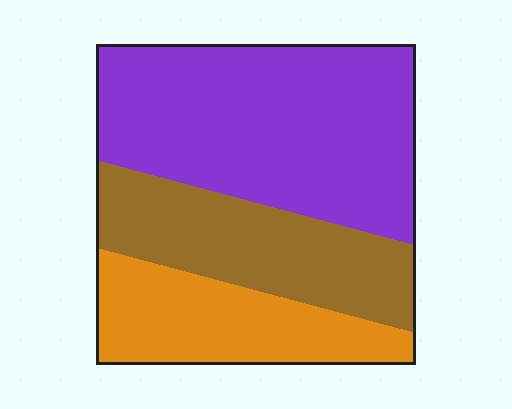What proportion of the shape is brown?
Brown takes up about one quarter (1/4) of the shape.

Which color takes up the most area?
Purple, at roughly 50%.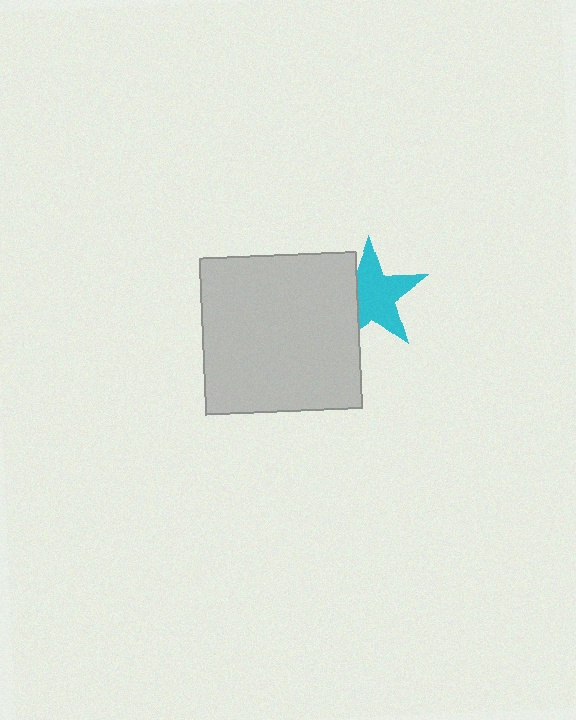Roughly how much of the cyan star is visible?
Most of it is visible (roughly 69%).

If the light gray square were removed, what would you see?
You would see the complete cyan star.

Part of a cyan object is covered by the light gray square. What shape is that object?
It is a star.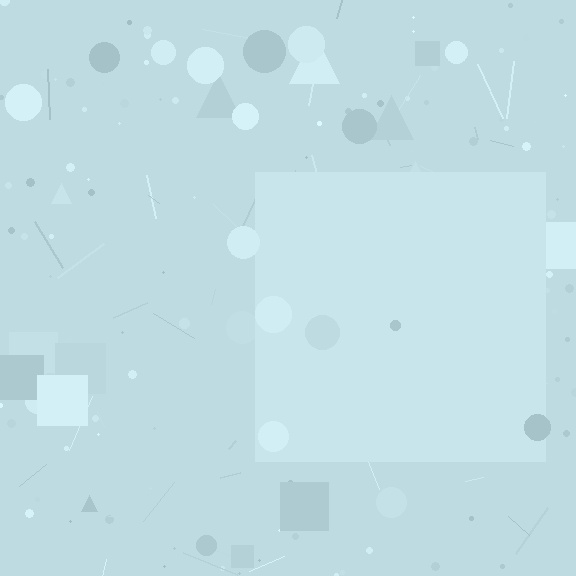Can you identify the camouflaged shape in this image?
The camouflaged shape is a square.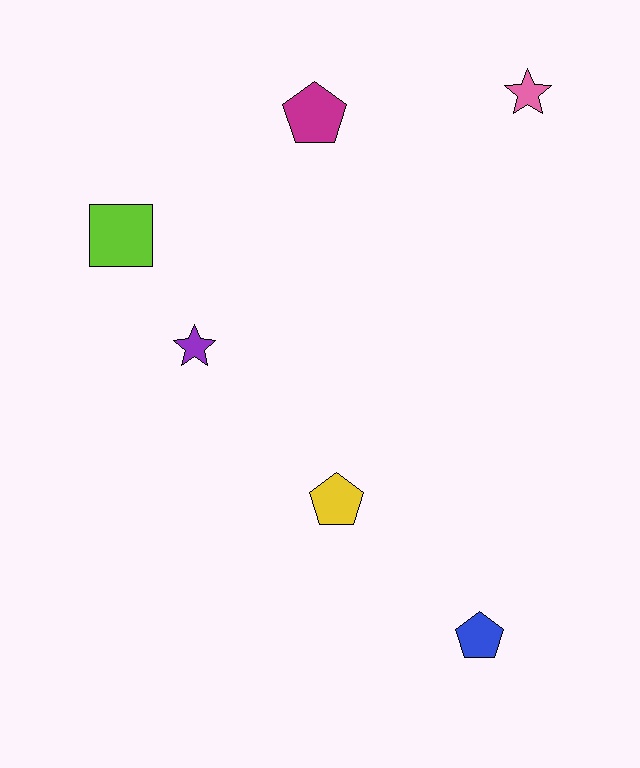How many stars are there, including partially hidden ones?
There are 2 stars.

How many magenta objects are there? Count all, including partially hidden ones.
There is 1 magenta object.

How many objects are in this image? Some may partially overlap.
There are 6 objects.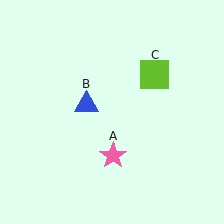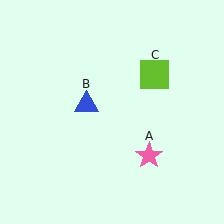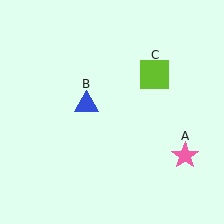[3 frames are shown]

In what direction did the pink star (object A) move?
The pink star (object A) moved right.